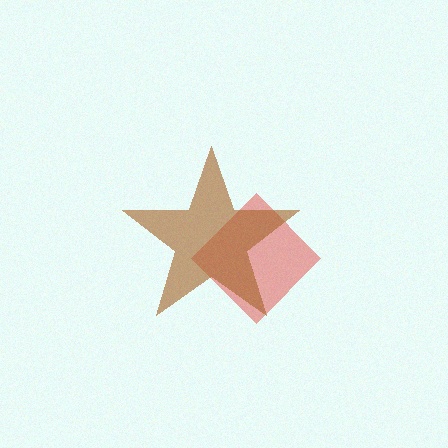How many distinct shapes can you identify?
There are 2 distinct shapes: a red diamond, a brown star.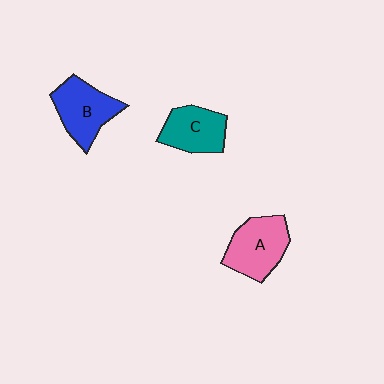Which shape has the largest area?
Shape A (pink).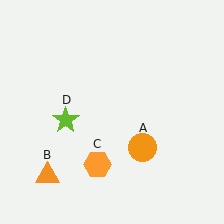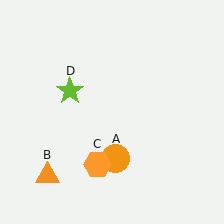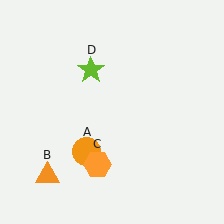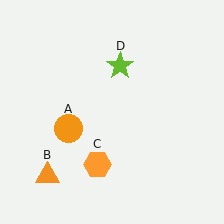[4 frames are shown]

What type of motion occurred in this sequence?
The orange circle (object A), lime star (object D) rotated clockwise around the center of the scene.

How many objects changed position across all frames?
2 objects changed position: orange circle (object A), lime star (object D).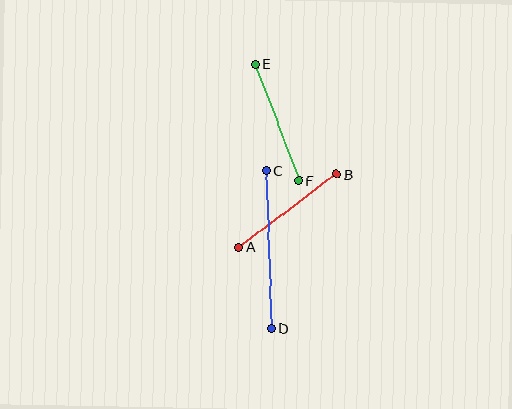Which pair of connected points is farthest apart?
Points C and D are farthest apart.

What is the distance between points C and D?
The distance is approximately 158 pixels.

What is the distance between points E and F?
The distance is approximately 124 pixels.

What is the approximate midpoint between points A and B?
The midpoint is at approximately (288, 210) pixels.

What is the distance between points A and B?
The distance is approximately 121 pixels.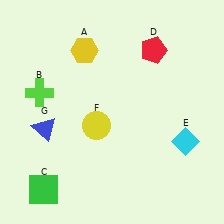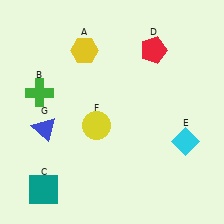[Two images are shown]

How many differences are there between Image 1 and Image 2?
There are 2 differences between the two images.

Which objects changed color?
B changed from lime to green. C changed from green to teal.